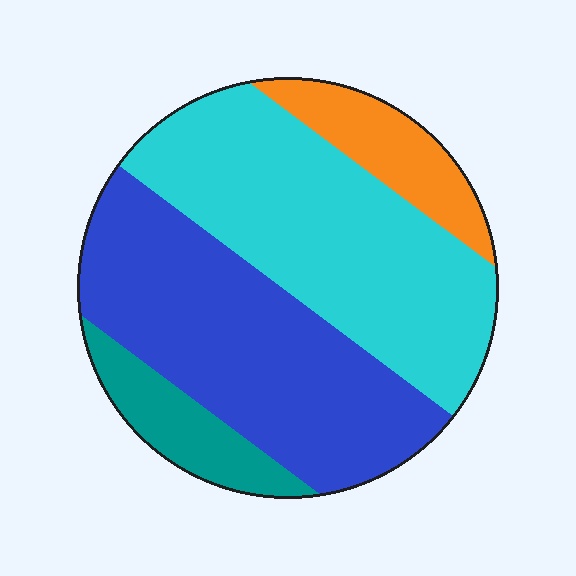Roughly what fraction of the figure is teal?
Teal takes up about one tenth (1/10) of the figure.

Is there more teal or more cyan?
Cyan.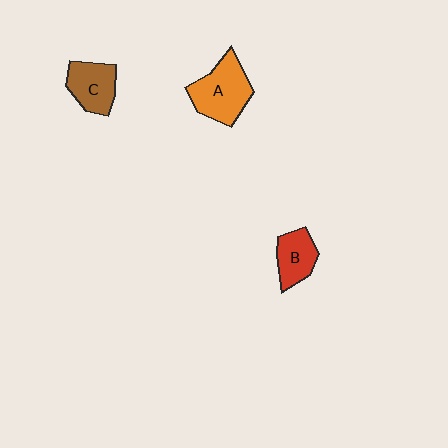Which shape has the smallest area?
Shape B (red).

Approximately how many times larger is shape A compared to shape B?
Approximately 1.6 times.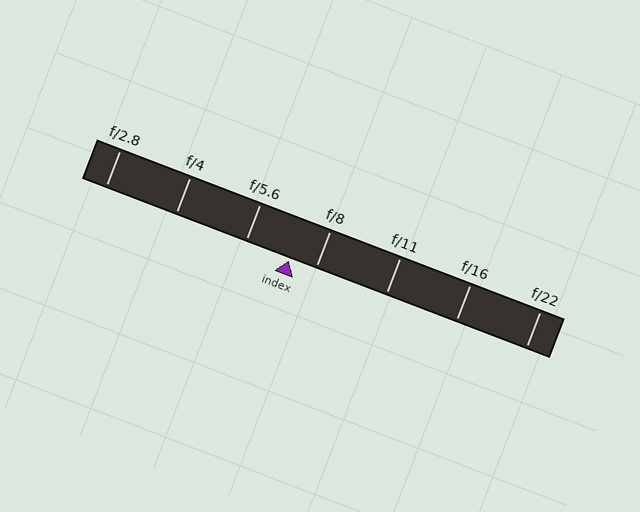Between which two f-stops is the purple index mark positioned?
The index mark is between f/5.6 and f/8.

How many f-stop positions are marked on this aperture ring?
There are 7 f-stop positions marked.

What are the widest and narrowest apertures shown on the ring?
The widest aperture shown is f/2.8 and the narrowest is f/22.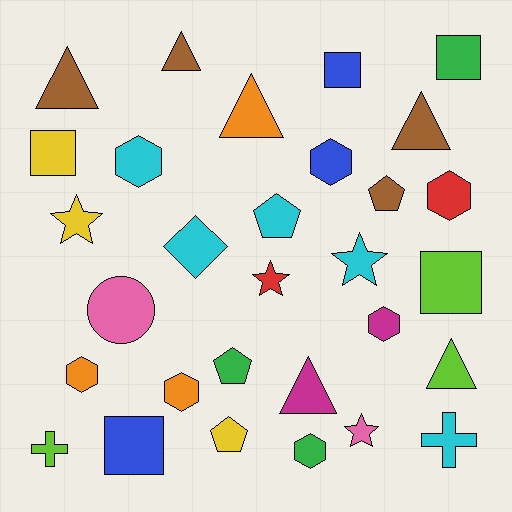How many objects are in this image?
There are 30 objects.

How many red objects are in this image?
There are 2 red objects.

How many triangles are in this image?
There are 6 triangles.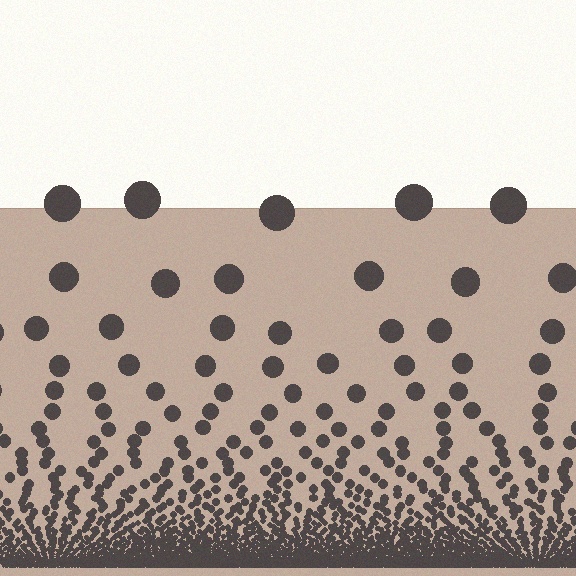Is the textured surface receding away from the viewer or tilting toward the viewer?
The surface appears to tilt toward the viewer. Texture elements get larger and sparser toward the top.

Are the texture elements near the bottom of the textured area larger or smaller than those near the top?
Smaller. The gradient is inverted — elements near the bottom are smaller and denser.